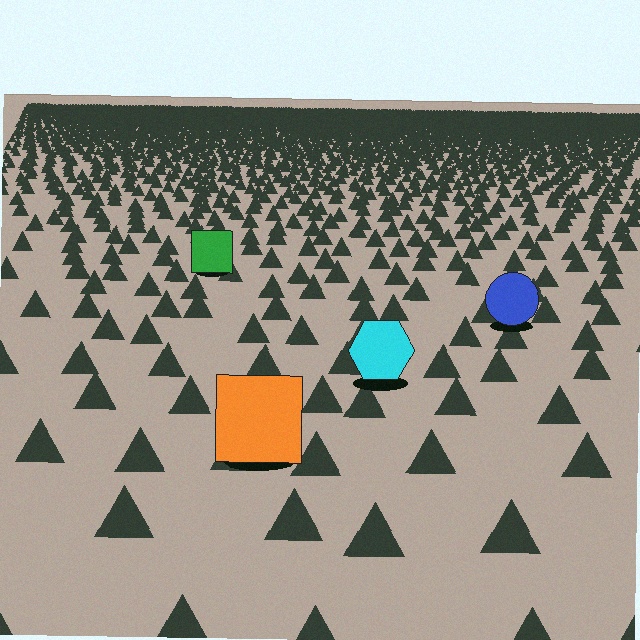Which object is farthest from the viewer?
The green square is farthest from the viewer. It appears smaller and the ground texture around it is denser.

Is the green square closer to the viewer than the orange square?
No. The orange square is closer — you can tell from the texture gradient: the ground texture is coarser near it.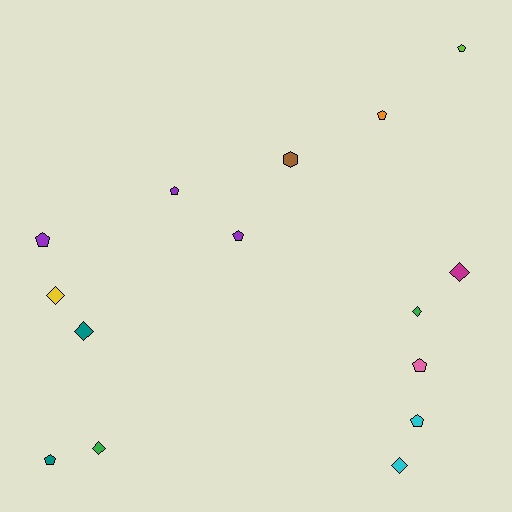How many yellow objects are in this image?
There is 1 yellow object.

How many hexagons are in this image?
There is 1 hexagon.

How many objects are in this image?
There are 15 objects.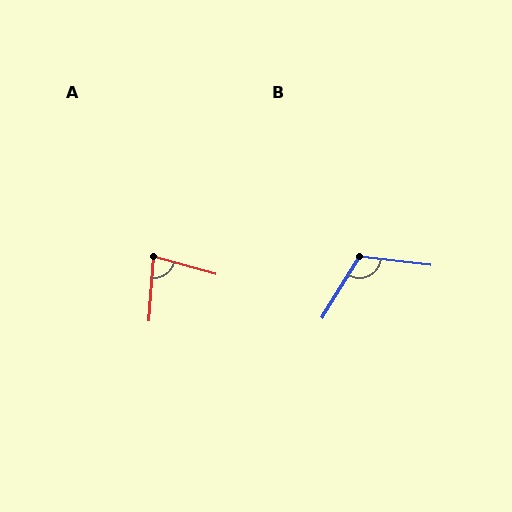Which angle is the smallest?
A, at approximately 79 degrees.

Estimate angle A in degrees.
Approximately 79 degrees.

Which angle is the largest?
B, at approximately 115 degrees.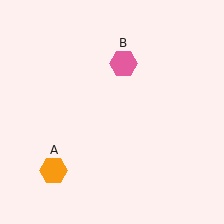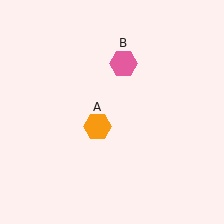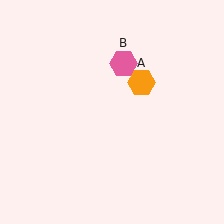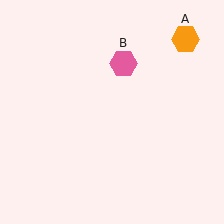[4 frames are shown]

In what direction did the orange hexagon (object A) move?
The orange hexagon (object A) moved up and to the right.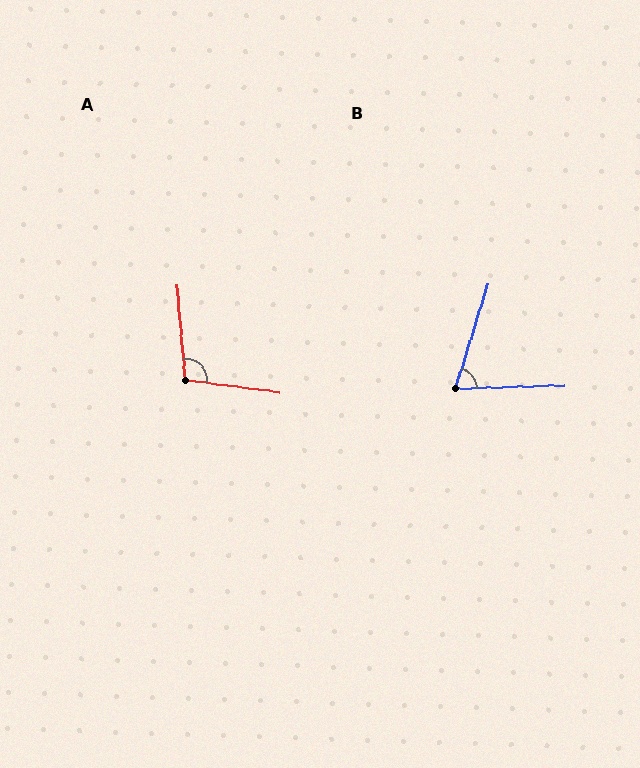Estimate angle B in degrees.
Approximately 71 degrees.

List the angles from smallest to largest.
B (71°), A (103°).